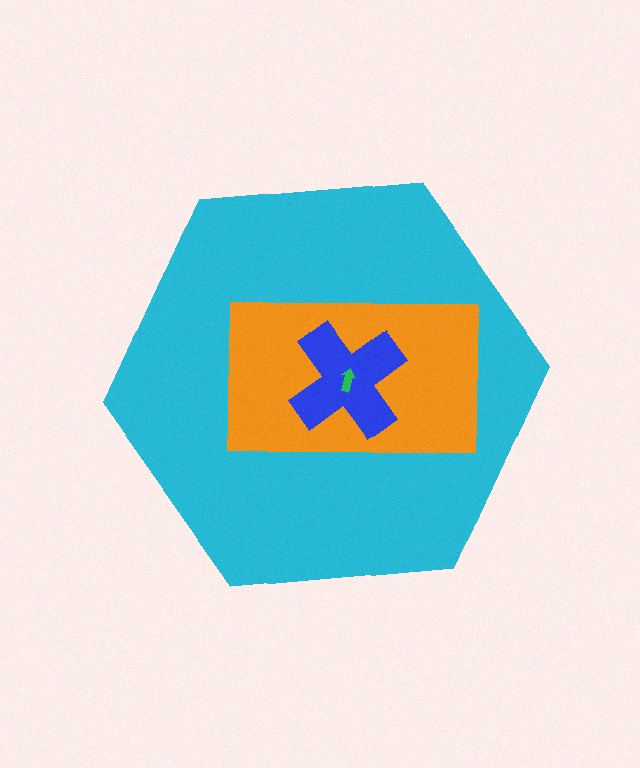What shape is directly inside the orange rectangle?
The blue cross.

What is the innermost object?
The green arrow.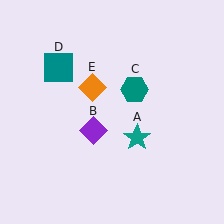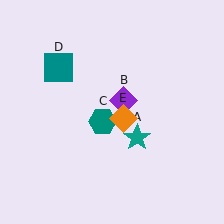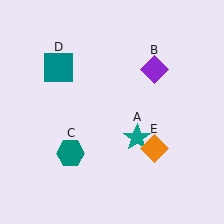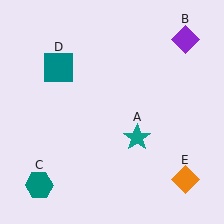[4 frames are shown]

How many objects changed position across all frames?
3 objects changed position: purple diamond (object B), teal hexagon (object C), orange diamond (object E).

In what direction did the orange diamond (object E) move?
The orange diamond (object E) moved down and to the right.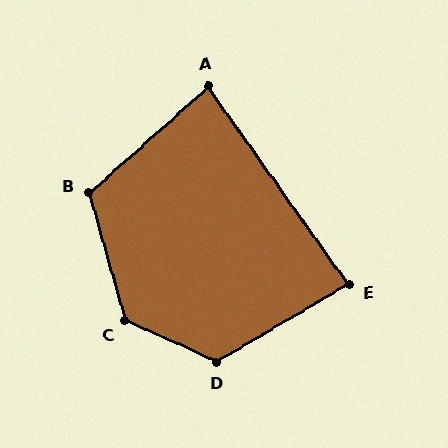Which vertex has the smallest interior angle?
A, at approximately 84 degrees.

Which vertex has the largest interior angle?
C, at approximately 130 degrees.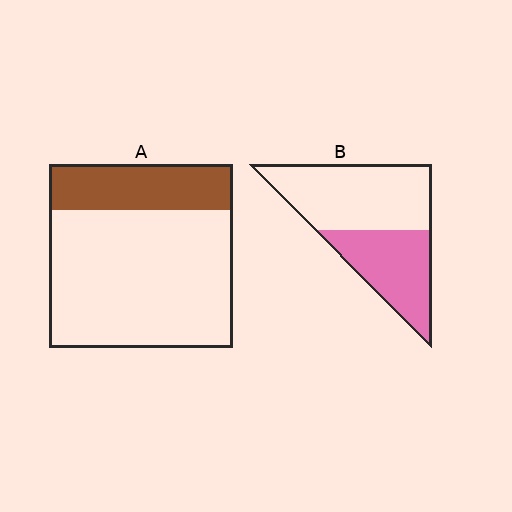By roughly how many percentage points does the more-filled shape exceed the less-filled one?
By roughly 15 percentage points (B over A).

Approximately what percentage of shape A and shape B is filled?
A is approximately 25% and B is approximately 40%.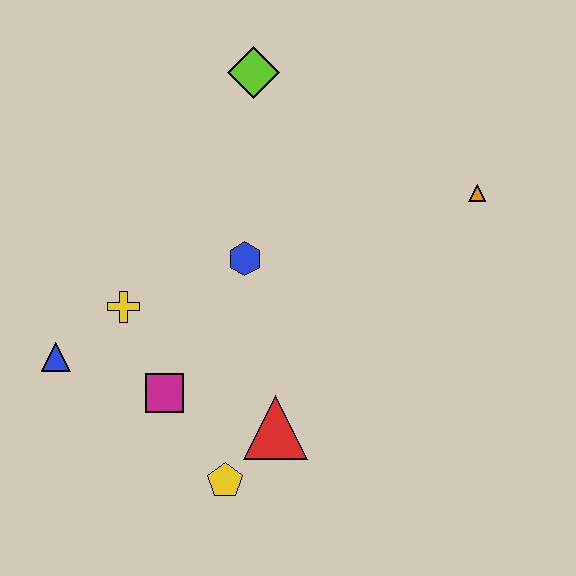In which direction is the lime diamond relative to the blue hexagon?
The lime diamond is above the blue hexagon.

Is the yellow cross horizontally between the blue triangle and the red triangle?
Yes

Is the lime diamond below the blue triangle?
No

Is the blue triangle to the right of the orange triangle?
No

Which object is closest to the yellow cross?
The blue triangle is closest to the yellow cross.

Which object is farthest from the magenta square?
The orange triangle is farthest from the magenta square.